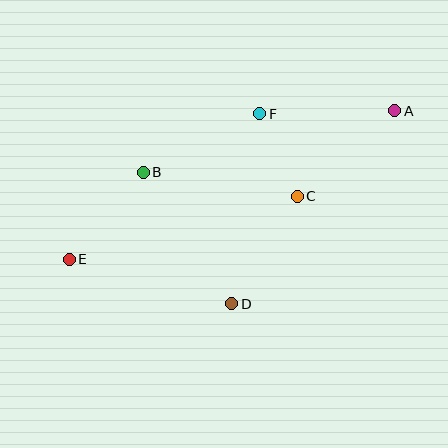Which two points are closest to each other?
Points C and F are closest to each other.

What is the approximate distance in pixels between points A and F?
The distance between A and F is approximately 135 pixels.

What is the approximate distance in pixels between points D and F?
The distance between D and F is approximately 192 pixels.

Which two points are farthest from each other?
Points A and E are farthest from each other.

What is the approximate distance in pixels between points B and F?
The distance between B and F is approximately 131 pixels.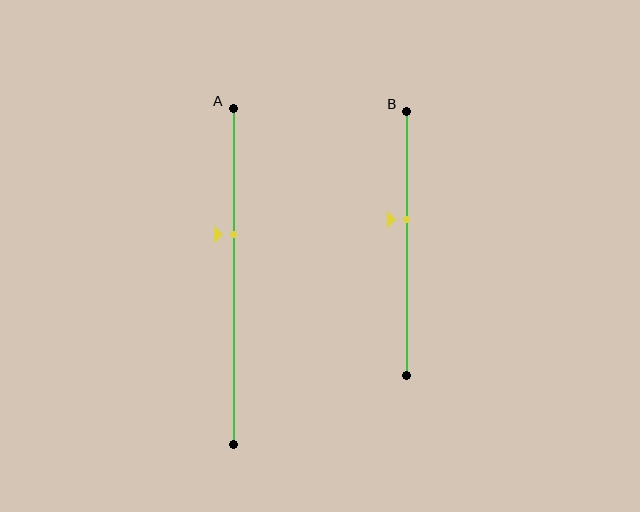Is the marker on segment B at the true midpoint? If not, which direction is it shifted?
No, the marker on segment B is shifted upward by about 9% of the segment length.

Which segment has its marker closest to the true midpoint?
Segment B has its marker closest to the true midpoint.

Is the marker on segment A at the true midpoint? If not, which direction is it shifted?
No, the marker on segment A is shifted upward by about 13% of the segment length.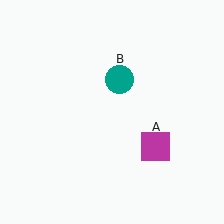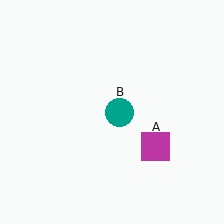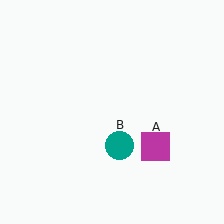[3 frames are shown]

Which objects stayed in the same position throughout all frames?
Magenta square (object A) remained stationary.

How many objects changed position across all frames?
1 object changed position: teal circle (object B).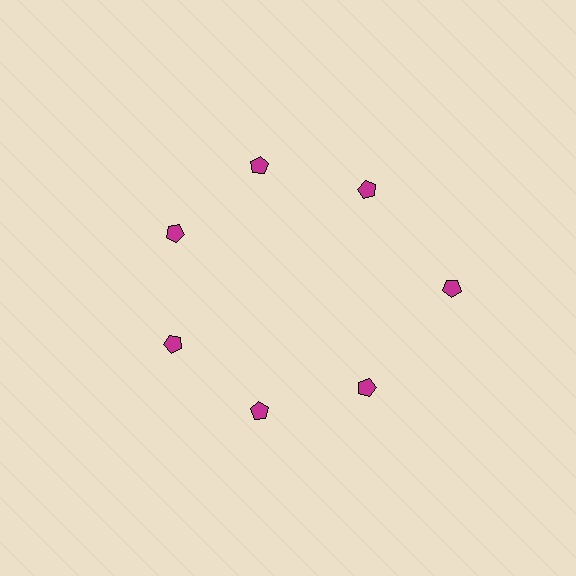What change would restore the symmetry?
The symmetry would be restored by moving it inward, back onto the ring so that all 7 pentagons sit at equal angles and equal distance from the center.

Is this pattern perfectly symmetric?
No. The 7 magenta pentagons are arranged in a ring, but one element near the 3 o'clock position is pushed outward from the center, breaking the 7-fold rotational symmetry.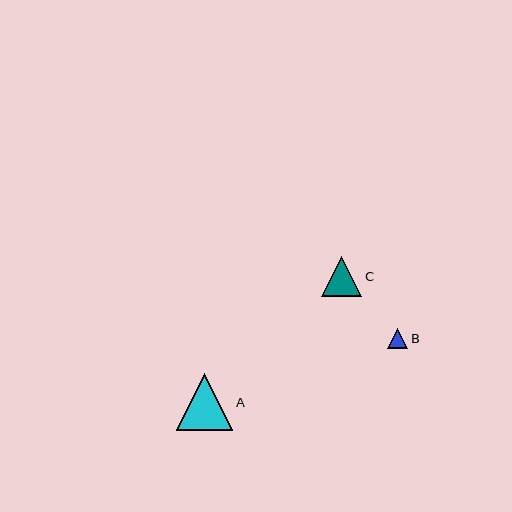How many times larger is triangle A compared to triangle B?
Triangle A is approximately 2.8 times the size of triangle B.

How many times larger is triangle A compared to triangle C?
Triangle A is approximately 1.4 times the size of triangle C.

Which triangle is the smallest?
Triangle B is the smallest with a size of approximately 20 pixels.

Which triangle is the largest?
Triangle A is the largest with a size of approximately 56 pixels.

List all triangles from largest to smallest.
From largest to smallest: A, C, B.